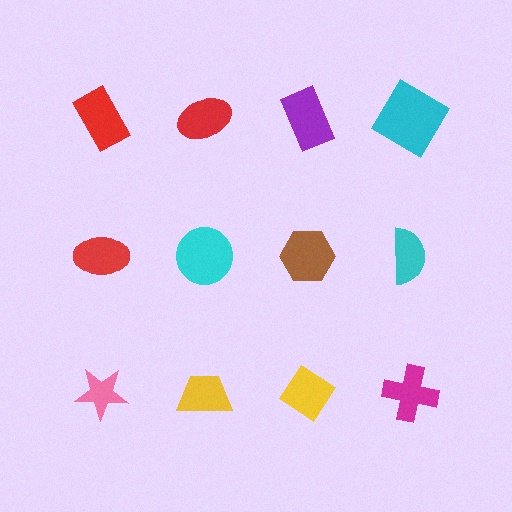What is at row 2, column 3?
A brown hexagon.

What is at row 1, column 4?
A cyan diamond.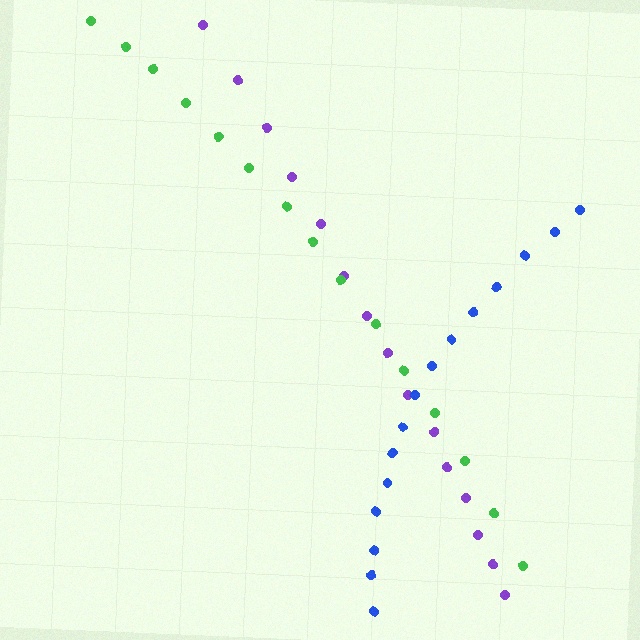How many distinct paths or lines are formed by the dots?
There are 3 distinct paths.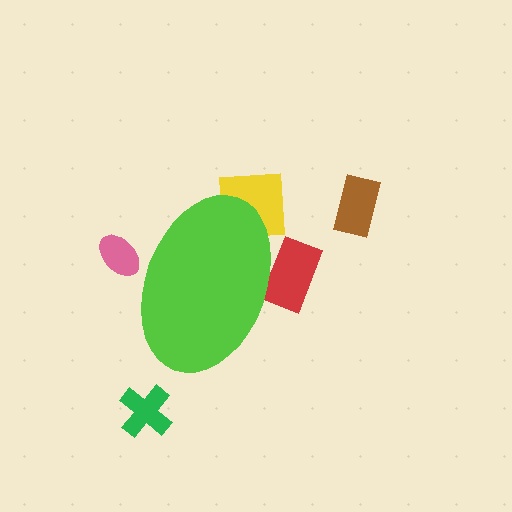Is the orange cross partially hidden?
Yes, the orange cross is partially hidden behind the lime ellipse.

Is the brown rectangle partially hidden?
No, the brown rectangle is fully visible.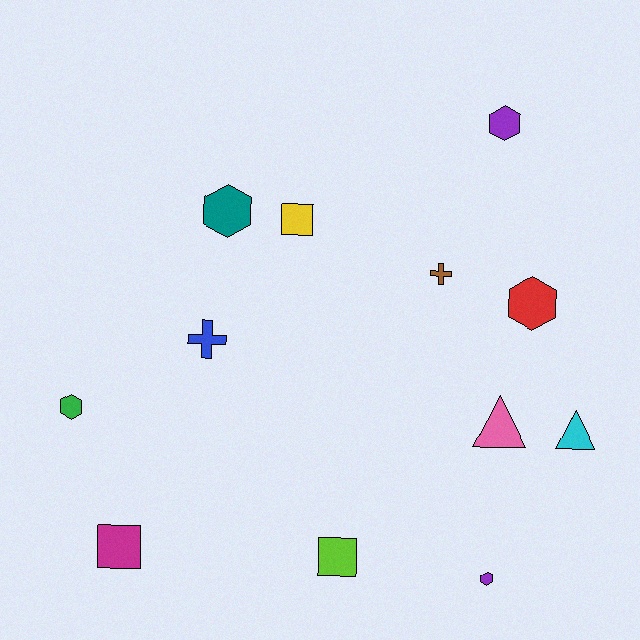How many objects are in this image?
There are 12 objects.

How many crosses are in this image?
There are 2 crosses.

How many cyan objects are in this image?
There is 1 cyan object.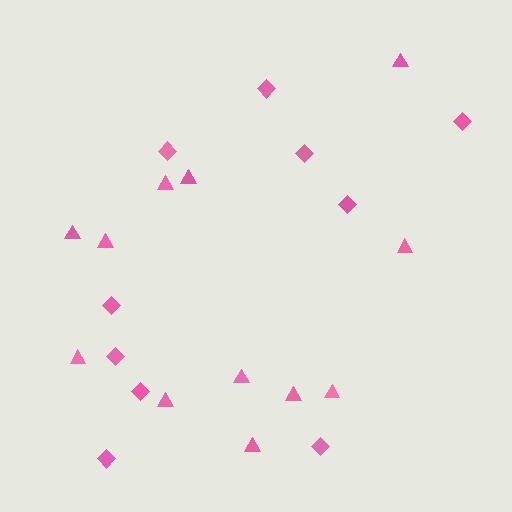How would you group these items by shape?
There are 2 groups: one group of triangles (12) and one group of diamonds (10).